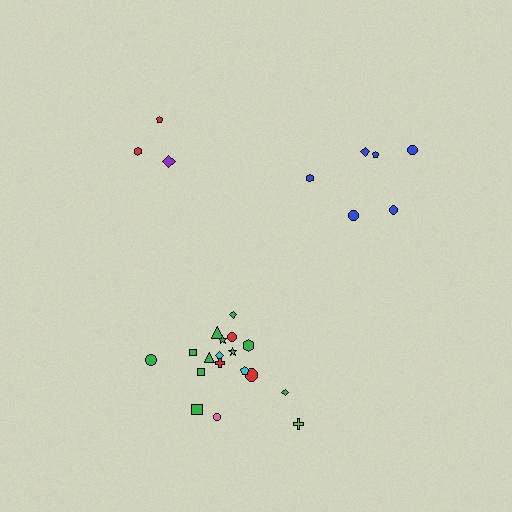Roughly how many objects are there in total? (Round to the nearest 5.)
Roughly 25 objects in total.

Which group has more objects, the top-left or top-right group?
The top-right group.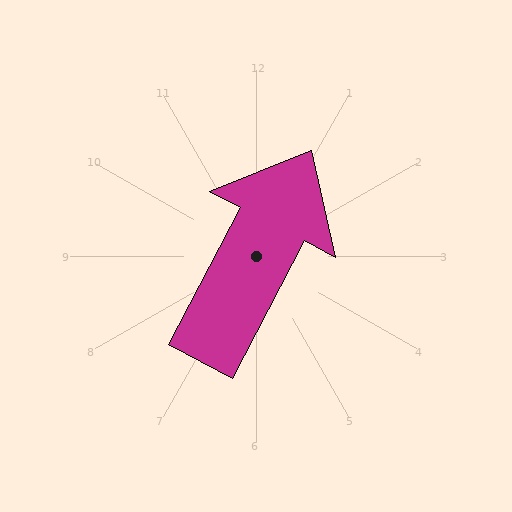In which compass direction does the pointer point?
Northeast.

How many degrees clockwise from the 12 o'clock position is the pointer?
Approximately 28 degrees.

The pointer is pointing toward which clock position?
Roughly 1 o'clock.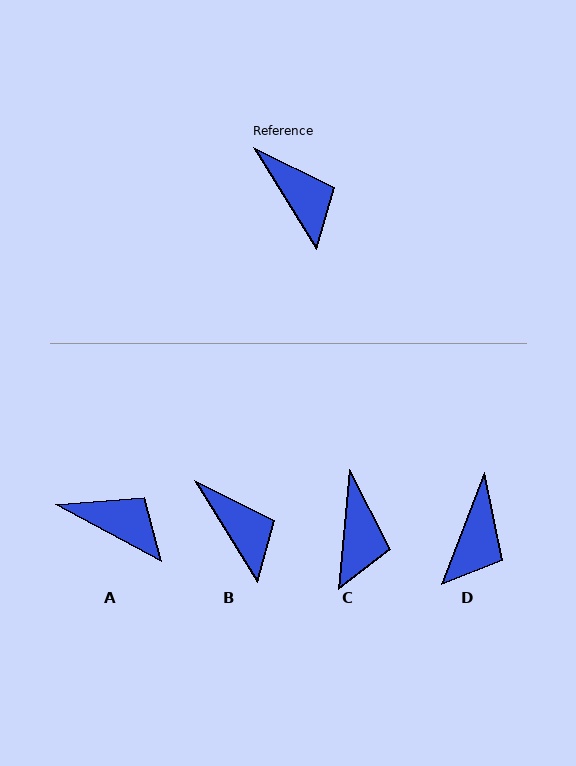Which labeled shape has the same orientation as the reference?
B.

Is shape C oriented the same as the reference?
No, it is off by about 36 degrees.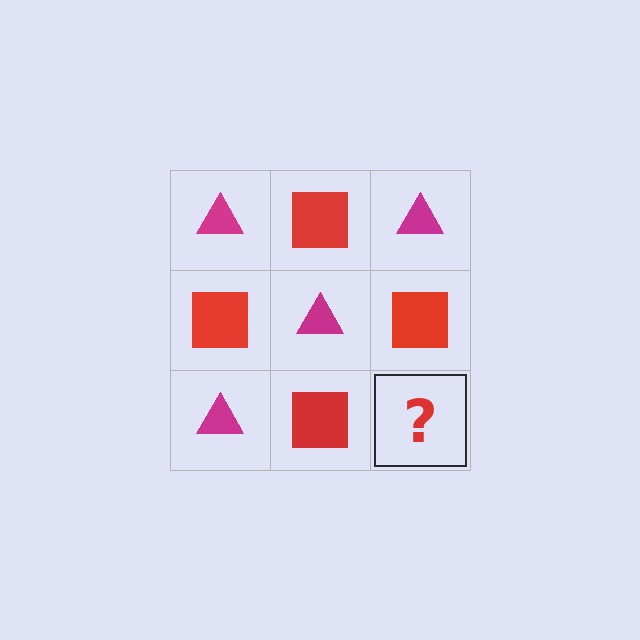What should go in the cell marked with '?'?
The missing cell should contain a magenta triangle.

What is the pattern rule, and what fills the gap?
The rule is that it alternates magenta triangle and red square in a checkerboard pattern. The gap should be filled with a magenta triangle.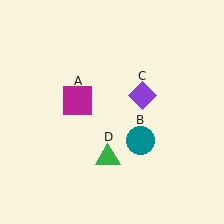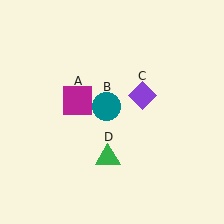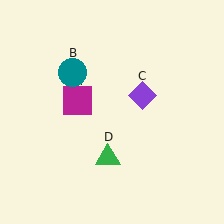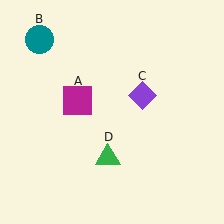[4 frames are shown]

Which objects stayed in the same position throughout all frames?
Magenta square (object A) and purple diamond (object C) and green triangle (object D) remained stationary.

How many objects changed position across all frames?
1 object changed position: teal circle (object B).